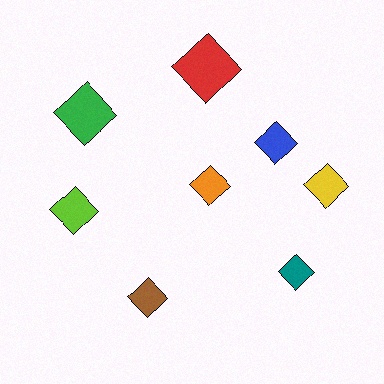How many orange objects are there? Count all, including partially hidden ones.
There is 1 orange object.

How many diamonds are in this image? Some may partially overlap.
There are 8 diamonds.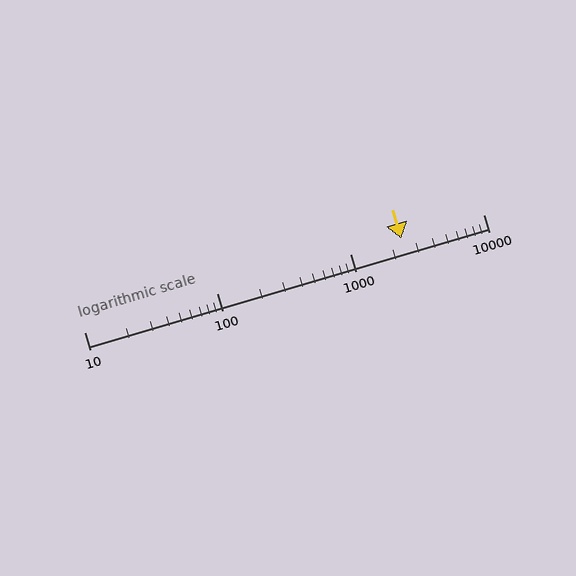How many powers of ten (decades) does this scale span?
The scale spans 3 decades, from 10 to 10000.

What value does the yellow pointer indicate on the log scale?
The pointer indicates approximately 2400.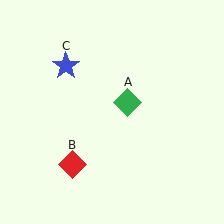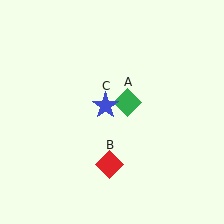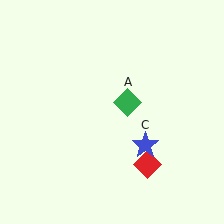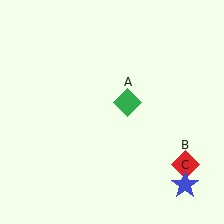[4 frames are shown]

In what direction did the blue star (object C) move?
The blue star (object C) moved down and to the right.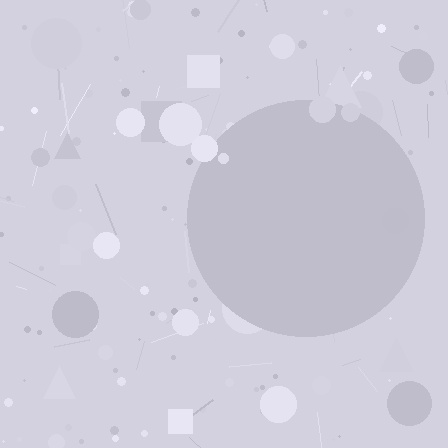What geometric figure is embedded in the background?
A circle is embedded in the background.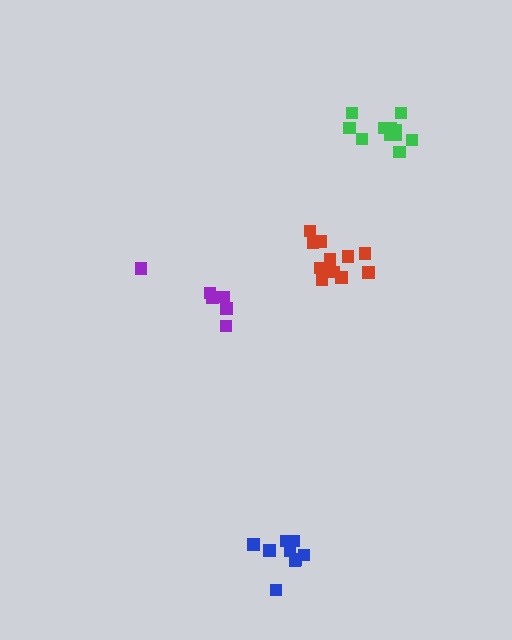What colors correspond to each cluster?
The clusters are colored: green, blue, purple, red.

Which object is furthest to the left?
The purple cluster is leftmost.